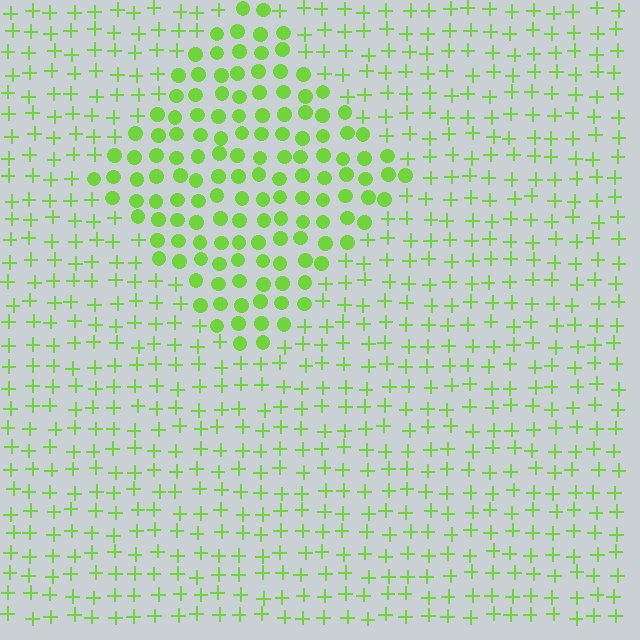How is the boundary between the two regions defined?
The boundary is defined by a change in element shape: circles inside vs. plus signs outside. All elements share the same color and spacing.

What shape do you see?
I see a diamond.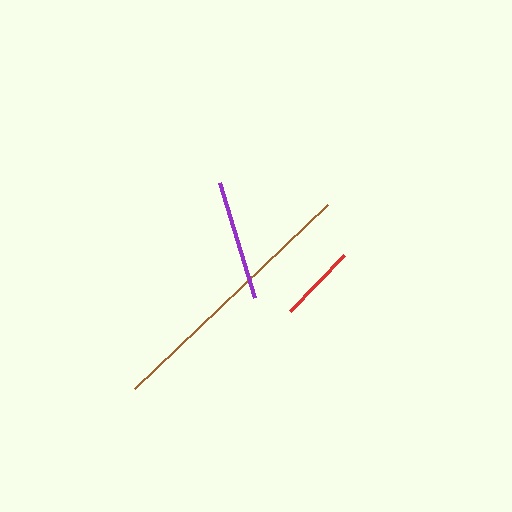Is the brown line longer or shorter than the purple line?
The brown line is longer than the purple line.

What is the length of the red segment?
The red segment is approximately 78 pixels long.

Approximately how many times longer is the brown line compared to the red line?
The brown line is approximately 3.4 times the length of the red line.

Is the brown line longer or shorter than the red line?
The brown line is longer than the red line.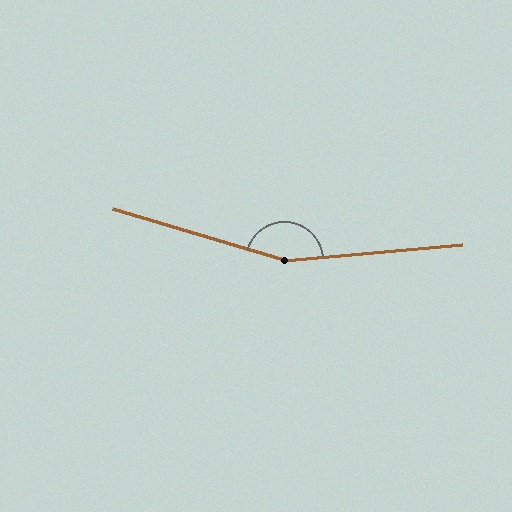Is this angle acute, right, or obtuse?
It is obtuse.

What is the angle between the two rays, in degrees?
Approximately 158 degrees.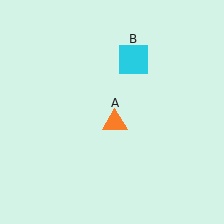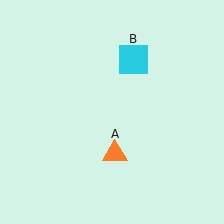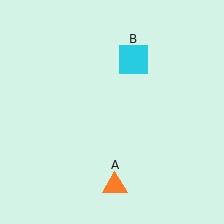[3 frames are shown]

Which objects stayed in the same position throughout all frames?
Cyan square (object B) remained stationary.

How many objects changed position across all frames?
1 object changed position: orange triangle (object A).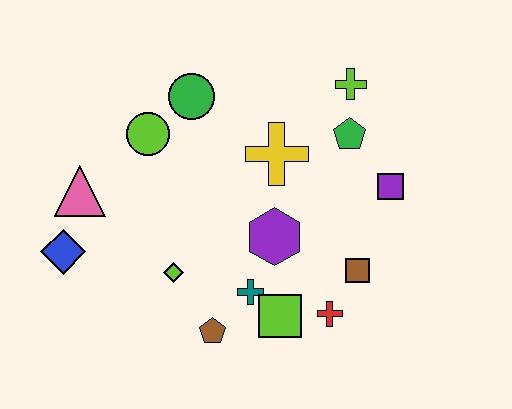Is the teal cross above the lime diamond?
No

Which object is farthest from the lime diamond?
The lime cross is farthest from the lime diamond.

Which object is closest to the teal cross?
The lime square is closest to the teal cross.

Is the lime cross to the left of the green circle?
No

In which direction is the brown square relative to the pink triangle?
The brown square is to the right of the pink triangle.